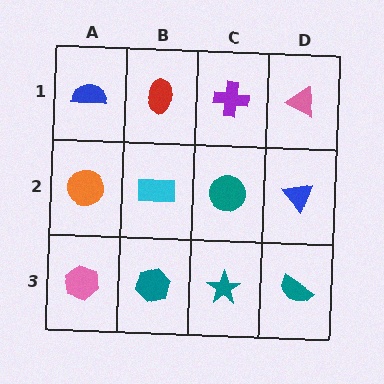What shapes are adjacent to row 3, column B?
A cyan rectangle (row 2, column B), a pink hexagon (row 3, column A), a teal star (row 3, column C).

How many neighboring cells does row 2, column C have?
4.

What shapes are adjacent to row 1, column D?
A blue triangle (row 2, column D), a purple cross (row 1, column C).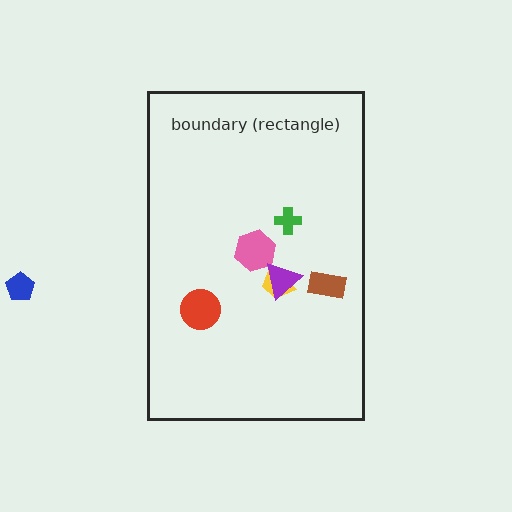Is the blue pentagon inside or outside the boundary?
Outside.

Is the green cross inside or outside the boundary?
Inside.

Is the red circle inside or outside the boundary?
Inside.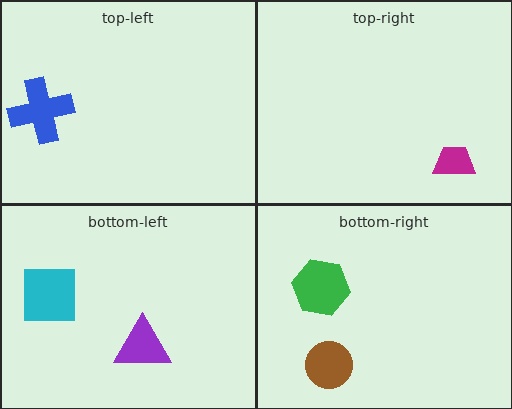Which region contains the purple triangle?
The bottom-left region.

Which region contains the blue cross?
The top-left region.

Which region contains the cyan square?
The bottom-left region.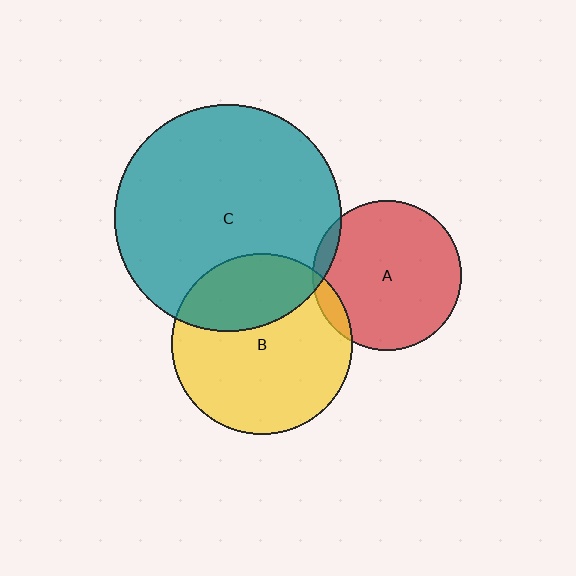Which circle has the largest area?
Circle C (teal).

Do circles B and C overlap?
Yes.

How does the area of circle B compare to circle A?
Approximately 1.5 times.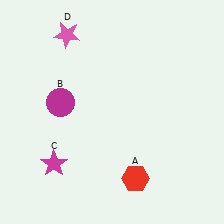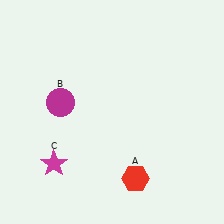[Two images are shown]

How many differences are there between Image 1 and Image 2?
There is 1 difference between the two images.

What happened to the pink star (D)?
The pink star (D) was removed in Image 2. It was in the top-left area of Image 1.